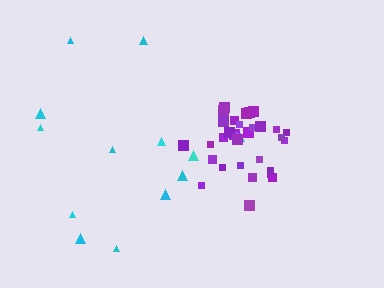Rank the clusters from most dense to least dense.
purple, cyan.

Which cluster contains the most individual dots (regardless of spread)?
Purple (32).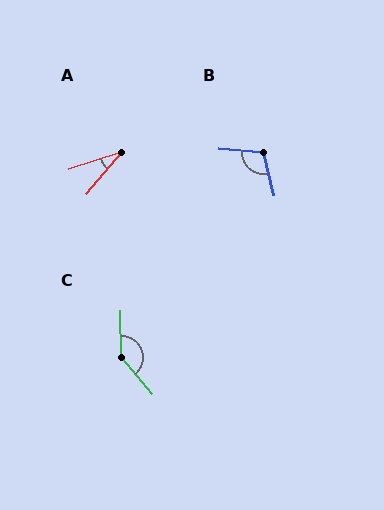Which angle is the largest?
C, at approximately 140 degrees.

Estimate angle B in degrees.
Approximately 110 degrees.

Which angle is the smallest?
A, at approximately 32 degrees.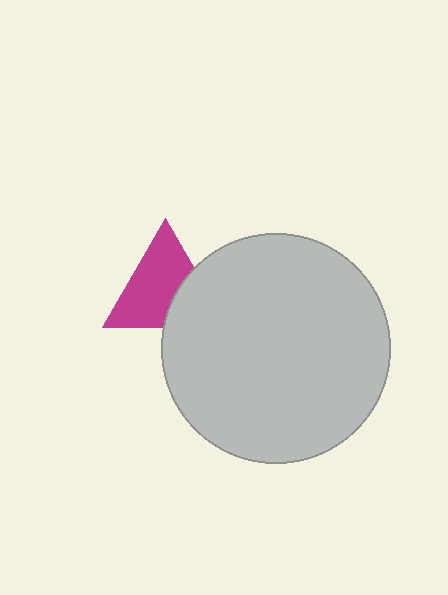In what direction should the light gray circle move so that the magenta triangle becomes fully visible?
The light gray circle should move right. That is the shortest direction to clear the overlap and leave the magenta triangle fully visible.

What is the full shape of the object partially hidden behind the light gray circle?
The partially hidden object is a magenta triangle.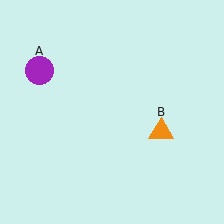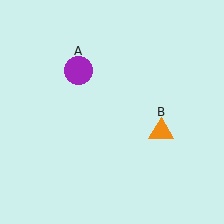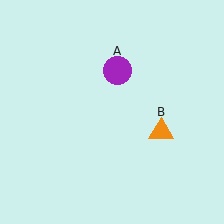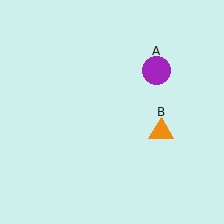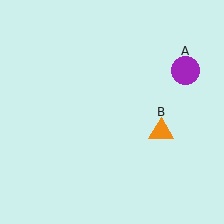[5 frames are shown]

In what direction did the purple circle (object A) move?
The purple circle (object A) moved right.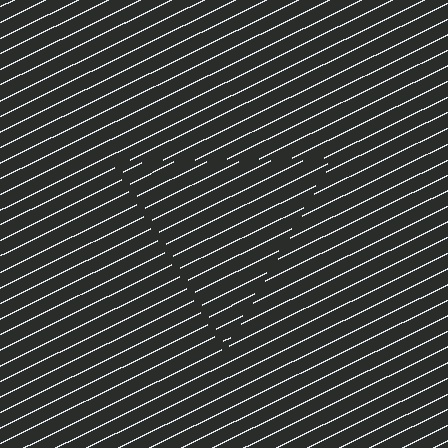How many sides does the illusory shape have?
3 sides — the line-ends trace a triangle.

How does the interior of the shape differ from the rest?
The interior of the shape contains the same grating, shifted by half a period — the contour is defined by the phase discontinuity where line-ends from the inner and outer gratings abut.